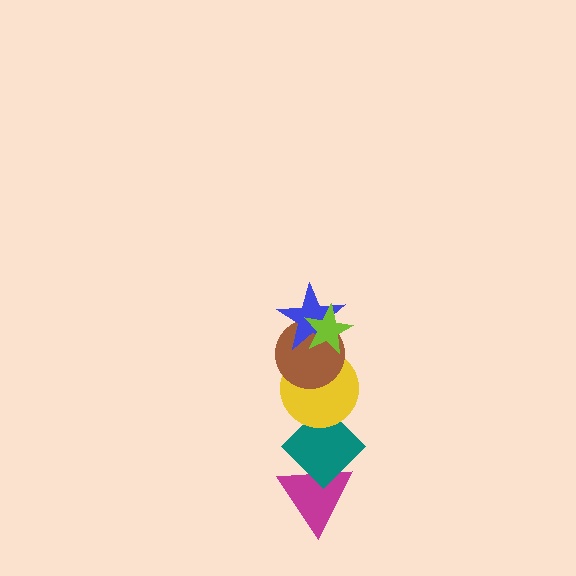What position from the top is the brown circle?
The brown circle is 3rd from the top.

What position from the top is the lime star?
The lime star is 1st from the top.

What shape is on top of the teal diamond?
The yellow circle is on top of the teal diamond.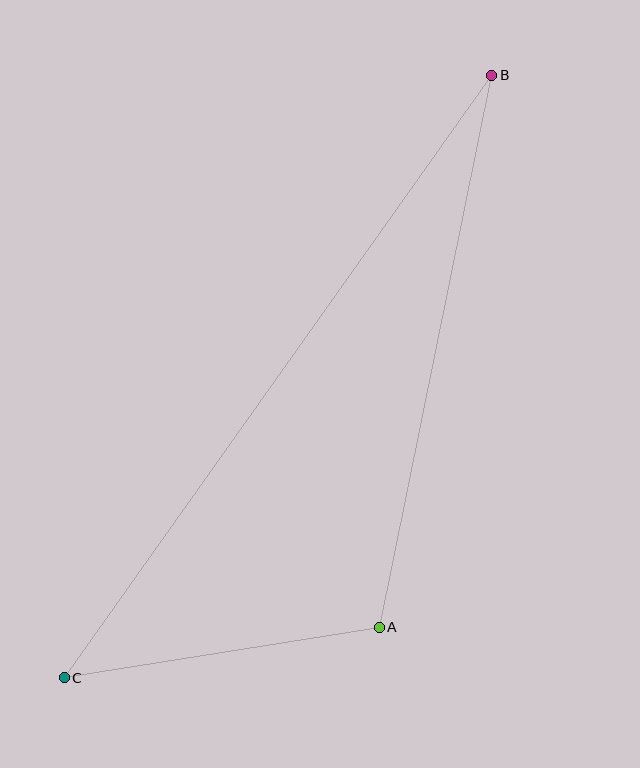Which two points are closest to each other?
Points A and C are closest to each other.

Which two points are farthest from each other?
Points B and C are farthest from each other.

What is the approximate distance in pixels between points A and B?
The distance between A and B is approximately 563 pixels.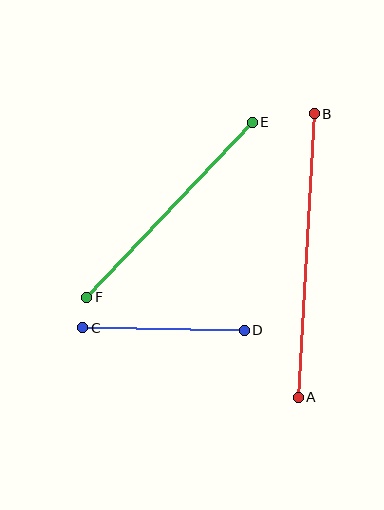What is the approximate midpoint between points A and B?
The midpoint is at approximately (306, 256) pixels.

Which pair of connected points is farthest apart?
Points A and B are farthest apart.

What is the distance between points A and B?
The distance is approximately 284 pixels.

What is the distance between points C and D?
The distance is approximately 162 pixels.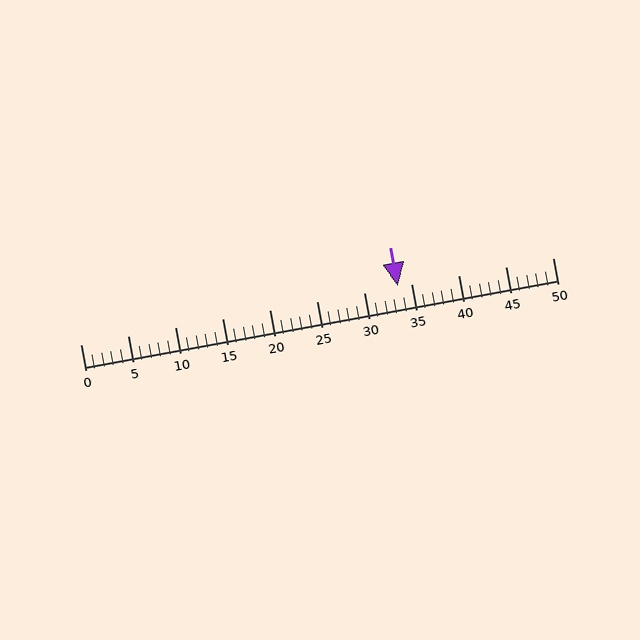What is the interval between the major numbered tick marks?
The major tick marks are spaced 5 units apart.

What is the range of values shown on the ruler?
The ruler shows values from 0 to 50.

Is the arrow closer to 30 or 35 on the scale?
The arrow is closer to 35.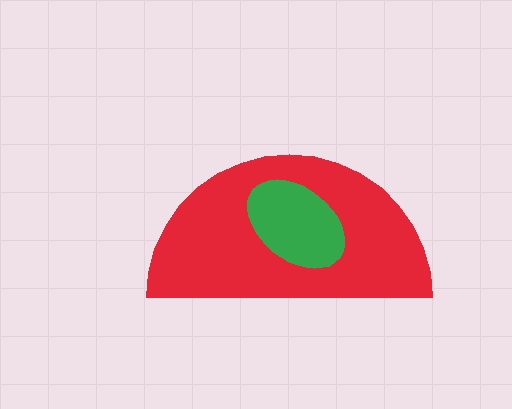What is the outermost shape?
The red semicircle.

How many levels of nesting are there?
2.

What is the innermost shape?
The green ellipse.